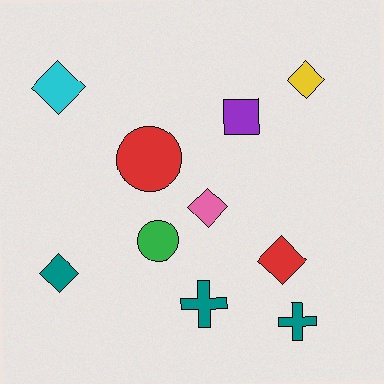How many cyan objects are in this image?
There is 1 cyan object.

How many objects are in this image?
There are 10 objects.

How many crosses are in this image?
There are 2 crosses.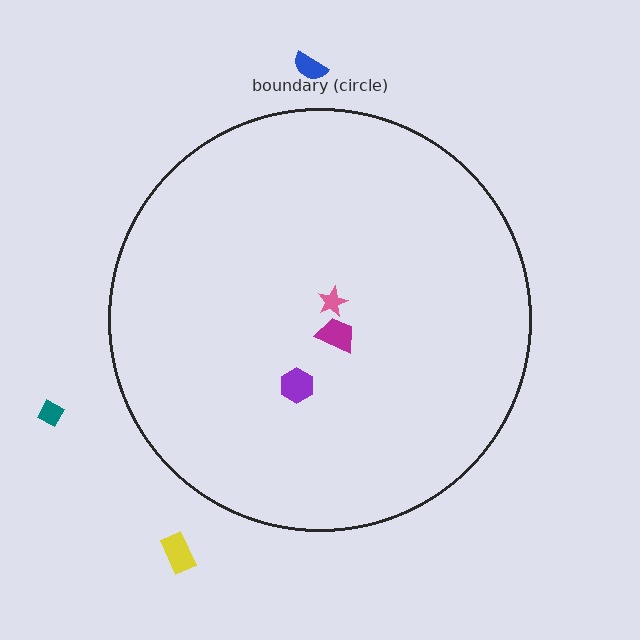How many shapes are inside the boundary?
3 inside, 3 outside.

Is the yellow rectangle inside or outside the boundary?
Outside.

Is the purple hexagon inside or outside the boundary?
Inside.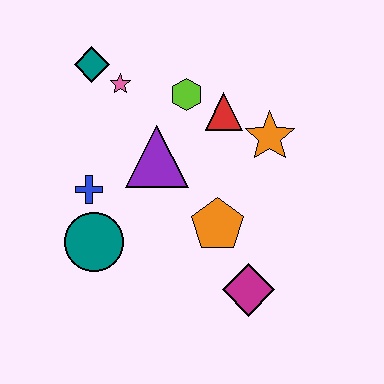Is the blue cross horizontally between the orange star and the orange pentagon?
No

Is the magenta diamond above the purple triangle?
No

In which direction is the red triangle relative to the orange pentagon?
The red triangle is above the orange pentagon.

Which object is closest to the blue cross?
The teal circle is closest to the blue cross.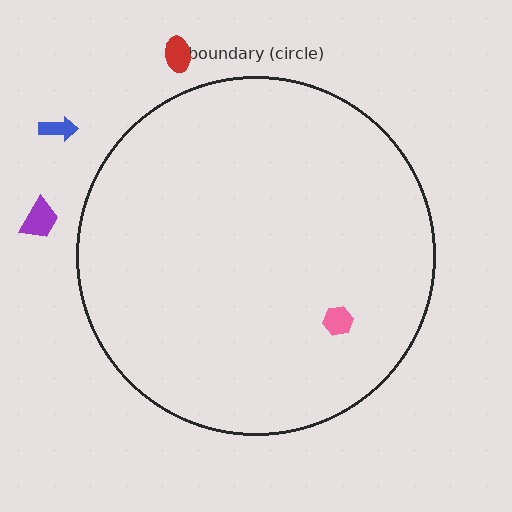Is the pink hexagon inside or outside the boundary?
Inside.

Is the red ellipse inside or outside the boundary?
Outside.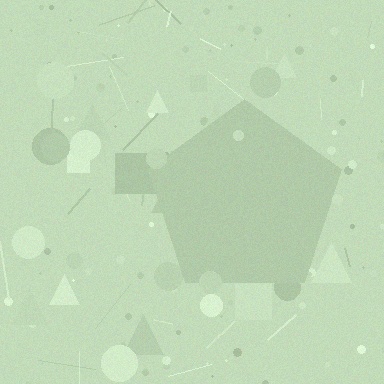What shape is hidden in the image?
A pentagon is hidden in the image.